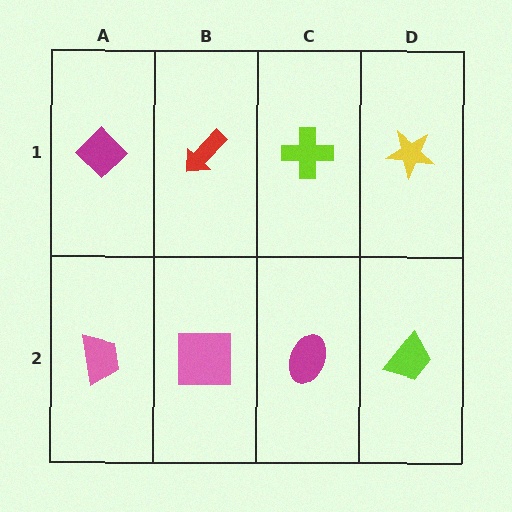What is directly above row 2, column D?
A yellow star.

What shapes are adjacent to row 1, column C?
A magenta ellipse (row 2, column C), a red arrow (row 1, column B), a yellow star (row 1, column D).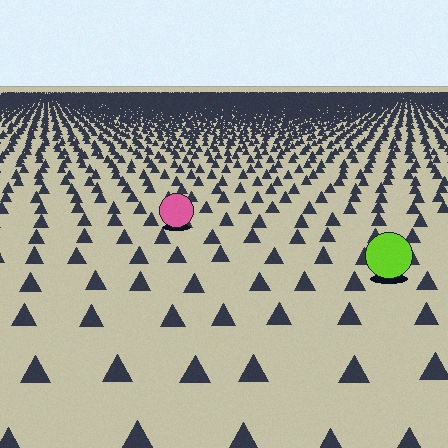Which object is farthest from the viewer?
The pink circle is farthest from the viewer. It appears smaller and the ground texture around it is denser.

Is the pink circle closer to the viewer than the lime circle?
No. The lime circle is closer — you can tell from the texture gradient: the ground texture is coarser near it.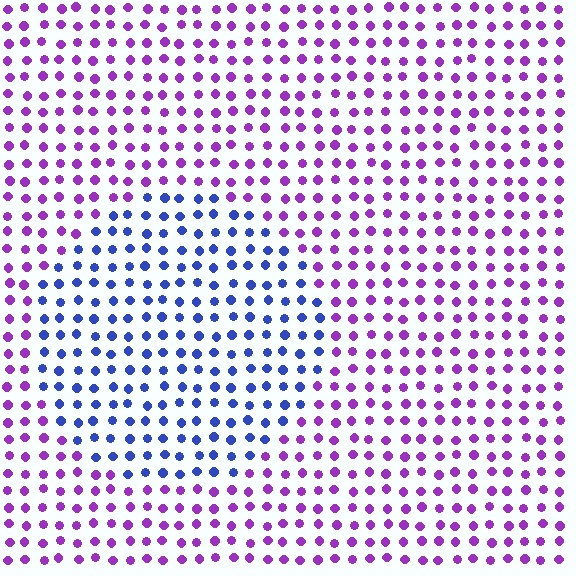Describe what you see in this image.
The image is filled with small purple elements in a uniform arrangement. A circle-shaped region is visible where the elements are tinted to a slightly different hue, forming a subtle color boundary.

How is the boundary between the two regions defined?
The boundary is defined purely by a slight shift in hue (about 55 degrees). Spacing, size, and orientation are identical on both sides.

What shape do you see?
I see a circle.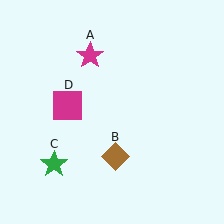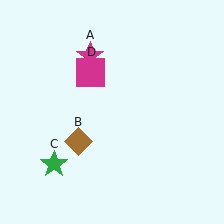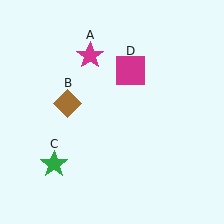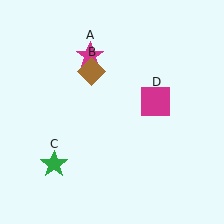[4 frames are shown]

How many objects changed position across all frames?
2 objects changed position: brown diamond (object B), magenta square (object D).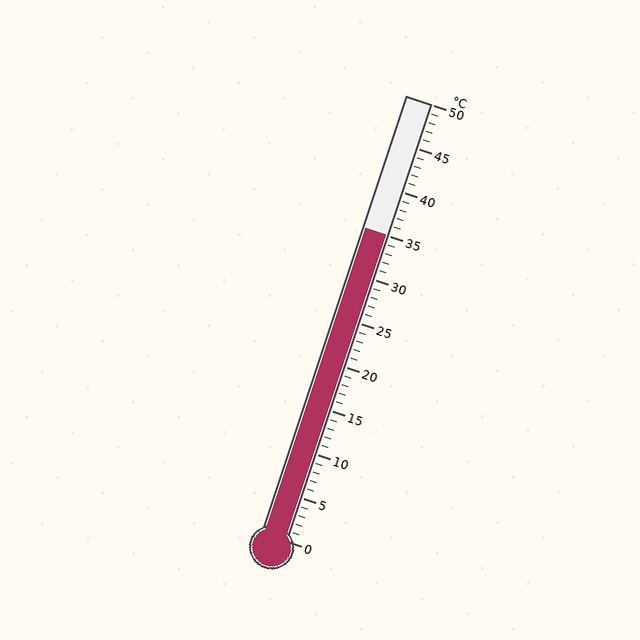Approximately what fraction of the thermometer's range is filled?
The thermometer is filled to approximately 70% of its range.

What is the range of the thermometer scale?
The thermometer scale ranges from 0°C to 50°C.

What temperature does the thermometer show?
The thermometer shows approximately 35°C.